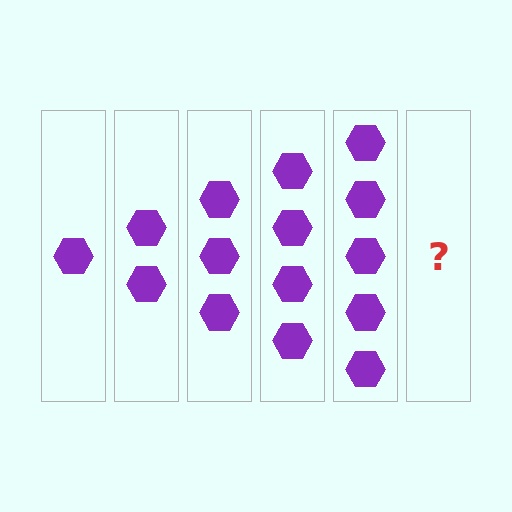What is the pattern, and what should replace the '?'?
The pattern is that each step adds one more hexagon. The '?' should be 6 hexagons.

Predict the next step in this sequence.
The next step is 6 hexagons.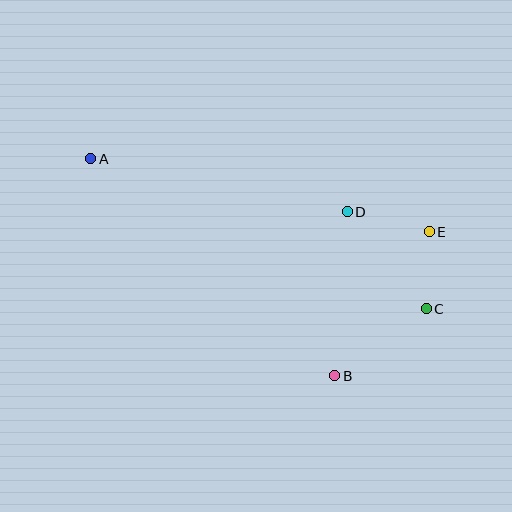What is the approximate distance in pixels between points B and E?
The distance between B and E is approximately 172 pixels.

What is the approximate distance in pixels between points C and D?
The distance between C and D is approximately 125 pixels.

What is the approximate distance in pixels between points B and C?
The distance between B and C is approximately 114 pixels.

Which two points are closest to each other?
Points C and E are closest to each other.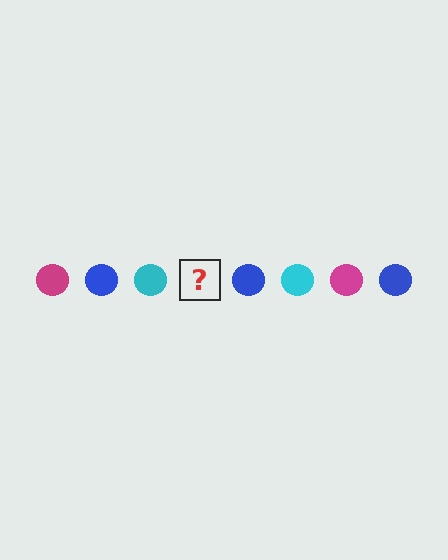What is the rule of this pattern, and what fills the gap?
The rule is that the pattern cycles through magenta, blue, cyan circles. The gap should be filled with a magenta circle.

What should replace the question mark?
The question mark should be replaced with a magenta circle.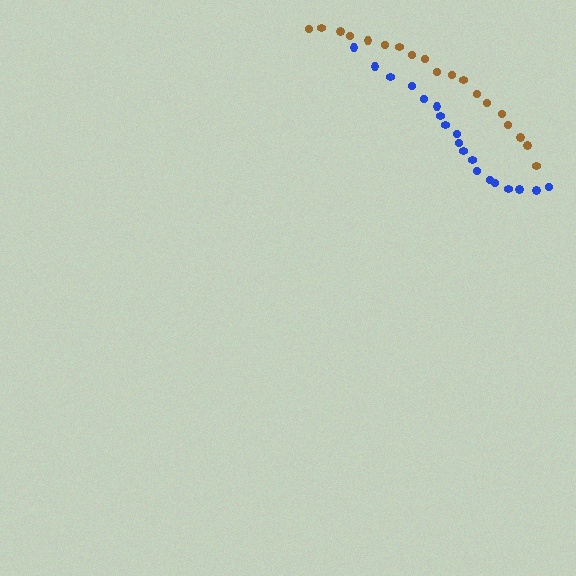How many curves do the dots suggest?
There are 2 distinct paths.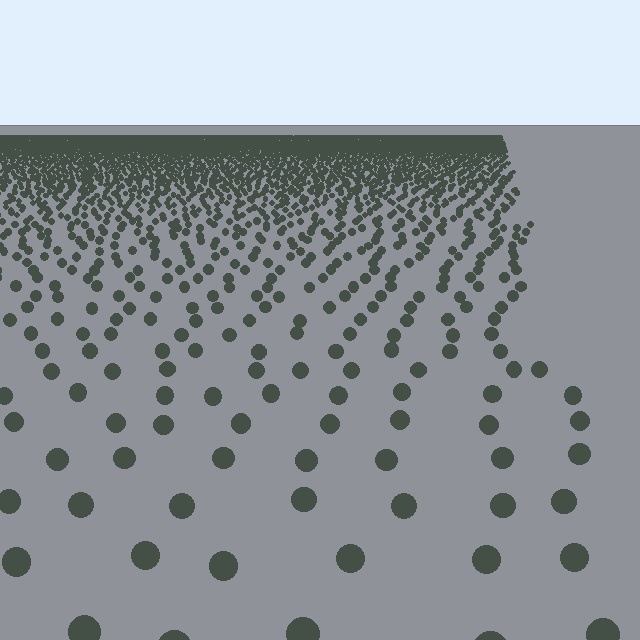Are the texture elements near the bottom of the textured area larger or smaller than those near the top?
Larger. Near the bottom, elements are closer to the viewer and appear at a bigger on-screen size.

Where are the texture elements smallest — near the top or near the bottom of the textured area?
Near the top.